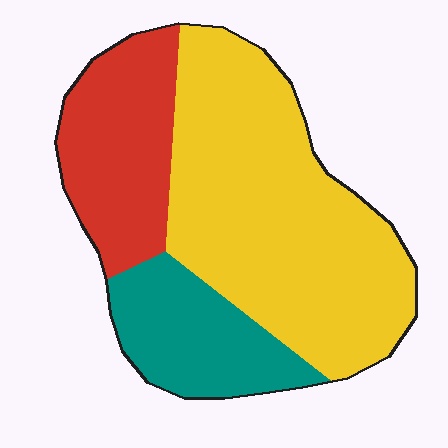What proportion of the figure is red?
Red covers 24% of the figure.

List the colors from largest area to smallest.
From largest to smallest: yellow, red, teal.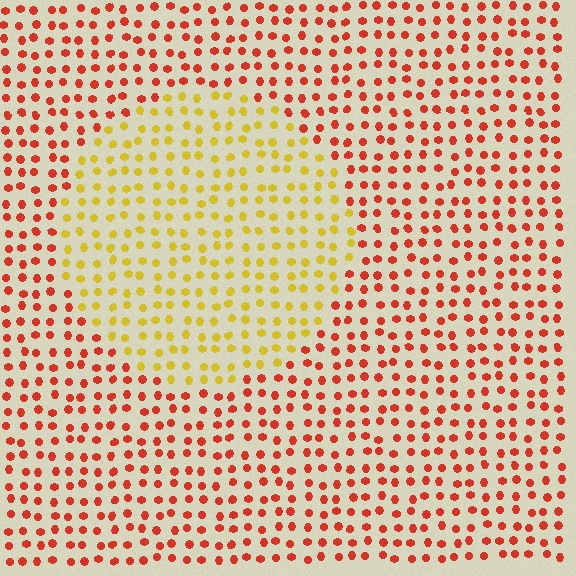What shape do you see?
I see a circle.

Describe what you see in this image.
The image is filled with small red elements in a uniform arrangement. A circle-shaped region is visible where the elements are tinted to a slightly different hue, forming a subtle color boundary.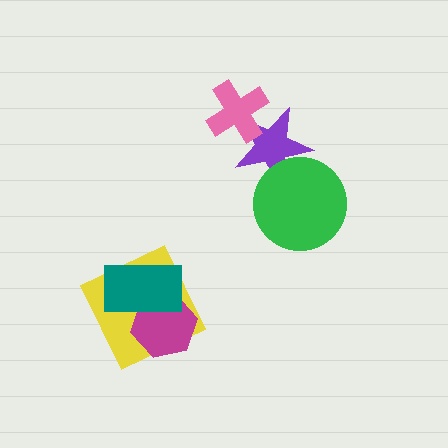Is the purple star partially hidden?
Yes, it is partially covered by another shape.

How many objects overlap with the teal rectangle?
2 objects overlap with the teal rectangle.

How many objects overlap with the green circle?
1 object overlaps with the green circle.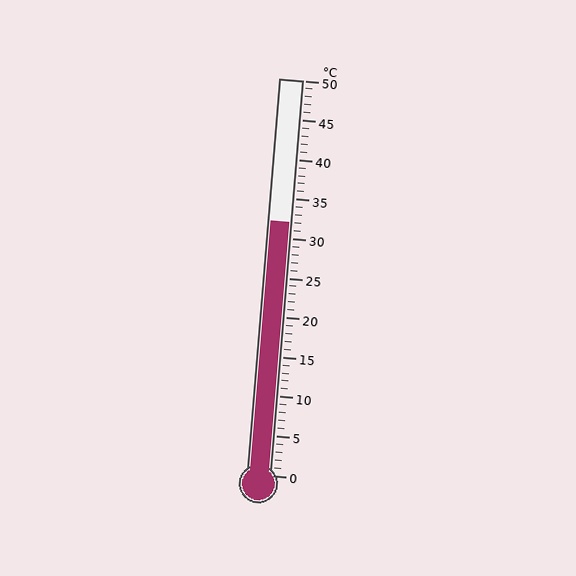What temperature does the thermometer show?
The thermometer shows approximately 32°C.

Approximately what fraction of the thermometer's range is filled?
The thermometer is filled to approximately 65% of its range.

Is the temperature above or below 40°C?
The temperature is below 40°C.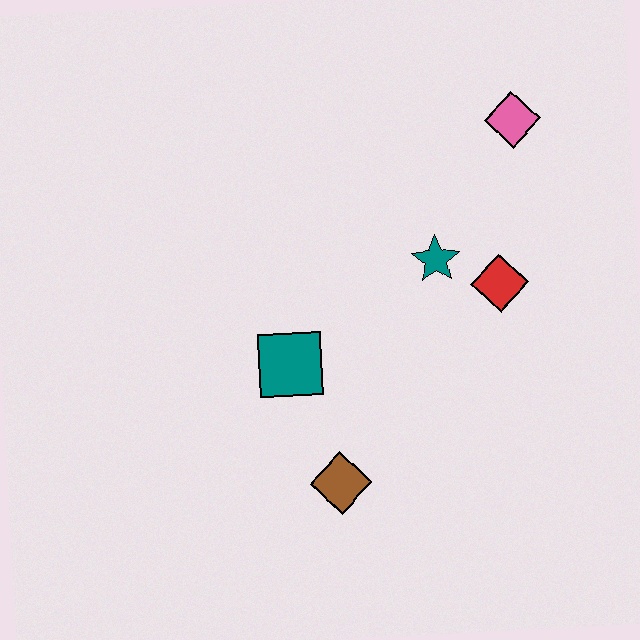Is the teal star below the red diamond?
No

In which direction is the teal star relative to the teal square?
The teal star is to the right of the teal square.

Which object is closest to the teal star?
The red diamond is closest to the teal star.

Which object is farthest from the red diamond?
The brown diamond is farthest from the red diamond.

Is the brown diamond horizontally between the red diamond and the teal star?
No